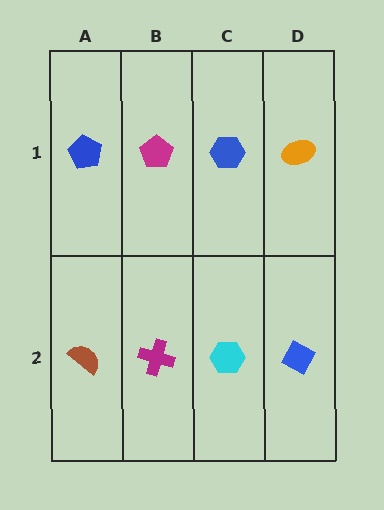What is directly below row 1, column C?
A cyan hexagon.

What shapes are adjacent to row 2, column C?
A blue hexagon (row 1, column C), a magenta cross (row 2, column B), a blue diamond (row 2, column D).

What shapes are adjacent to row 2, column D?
An orange ellipse (row 1, column D), a cyan hexagon (row 2, column C).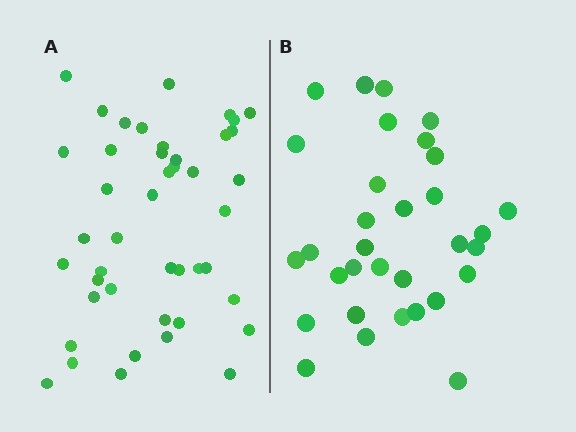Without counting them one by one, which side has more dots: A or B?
Region A (the left region) has more dots.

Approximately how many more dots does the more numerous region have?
Region A has roughly 12 or so more dots than region B.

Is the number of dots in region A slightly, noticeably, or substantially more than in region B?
Region A has noticeably more, but not dramatically so. The ratio is roughly 1.4 to 1.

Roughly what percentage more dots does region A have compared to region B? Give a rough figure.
About 40% more.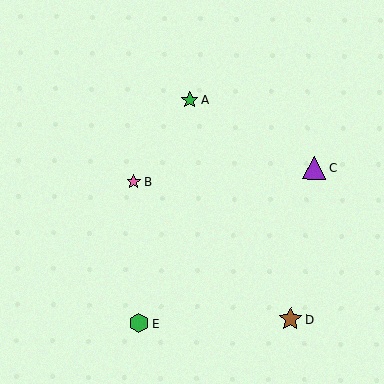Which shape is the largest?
The purple triangle (labeled C) is the largest.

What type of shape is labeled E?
Shape E is a green hexagon.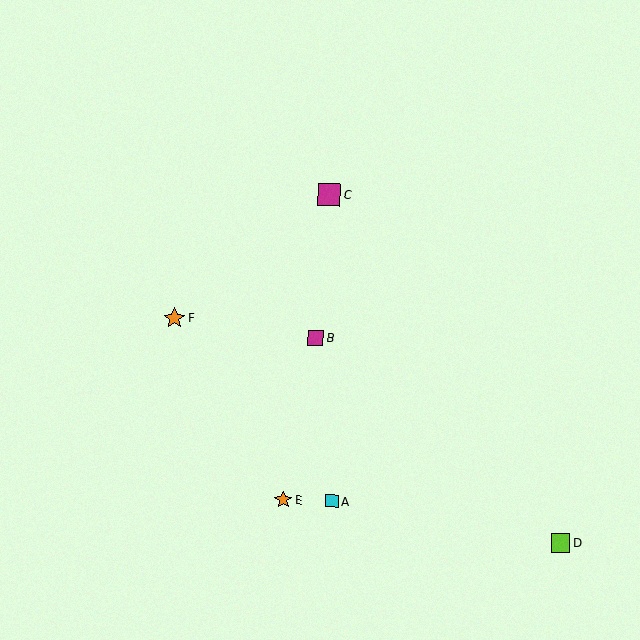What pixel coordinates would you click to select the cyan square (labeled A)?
Click at (332, 501) to select the cyan square A.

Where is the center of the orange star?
The center of the orange star is at (283, 500).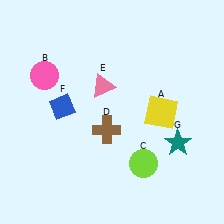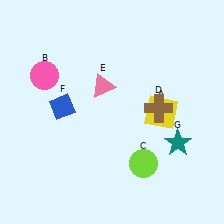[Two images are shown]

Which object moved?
The brown cross (D) moved right.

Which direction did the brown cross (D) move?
The brown cross (D) moved right.